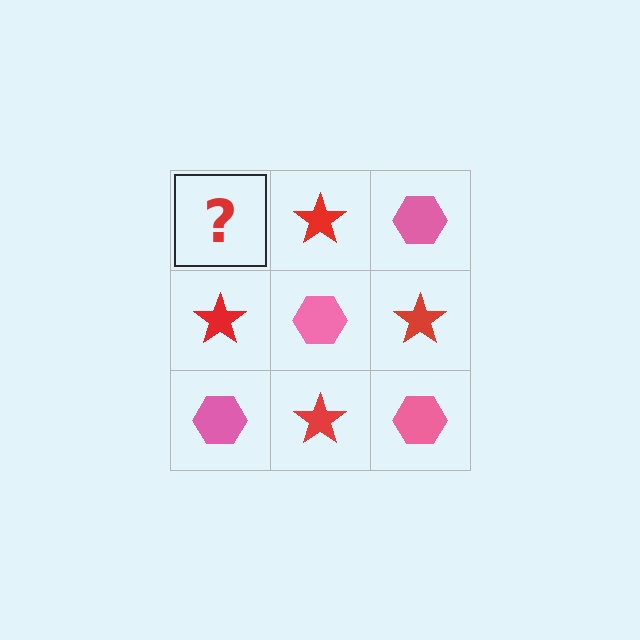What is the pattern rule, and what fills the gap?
The rule is that it alternates pink hexagon and red star in a checkerboard pattern. The gap should be filled with a pink hexagon.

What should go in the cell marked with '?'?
The missing cell should contain a pink hexagon.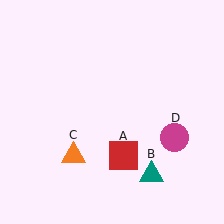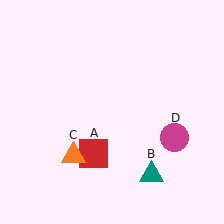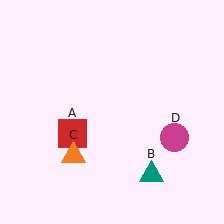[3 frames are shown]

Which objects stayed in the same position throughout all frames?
Teal triangle (object B) and orange triangle (object C) and magenta circle (object D) remained stationary.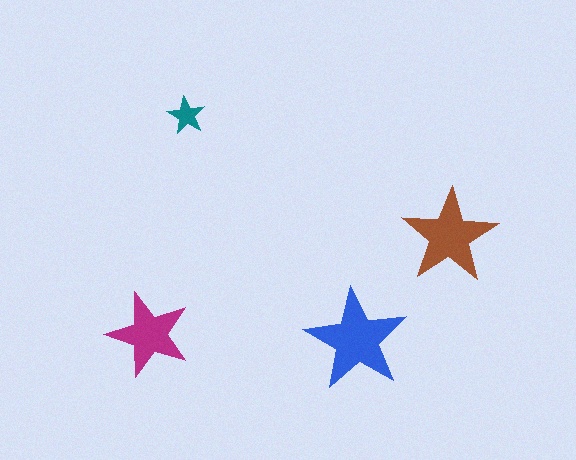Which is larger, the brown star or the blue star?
The blue one.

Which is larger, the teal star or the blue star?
The blue one.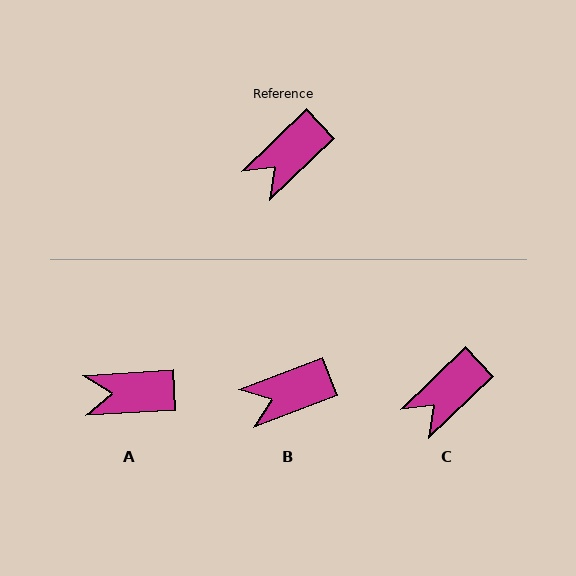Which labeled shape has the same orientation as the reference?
C.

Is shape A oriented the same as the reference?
No, it is off by about 40 degrees.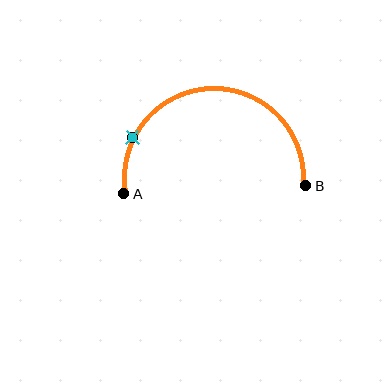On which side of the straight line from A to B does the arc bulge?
The arc bulges above the straight line connecting A and B.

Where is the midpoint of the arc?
The arc midpoint is the point on the curve farthest from the straight line joining A and B. It sits above that line.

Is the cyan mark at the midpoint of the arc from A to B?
No. The cyan mark lies on the arc but is closer to endpoint A. The arc midpoint would be at the point on the curve equidistant along the arc from both A and B.